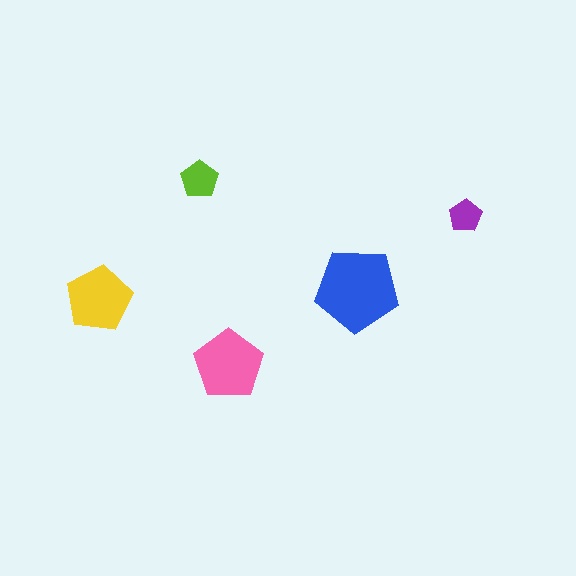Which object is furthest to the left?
The yellow pentagon is leftmost.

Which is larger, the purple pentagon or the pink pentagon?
The pink one.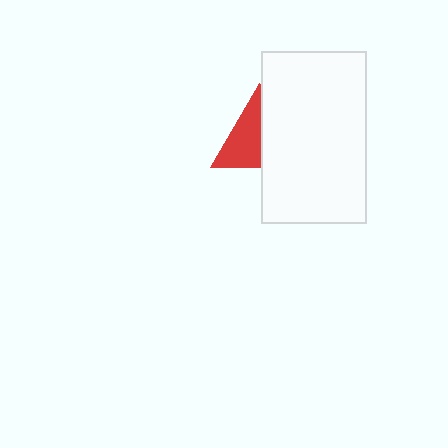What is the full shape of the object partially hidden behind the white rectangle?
The partially hidden object is a red triangle.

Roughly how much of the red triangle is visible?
About half of it is visible (roughly 54%).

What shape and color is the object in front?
The object in front is a white rectangle.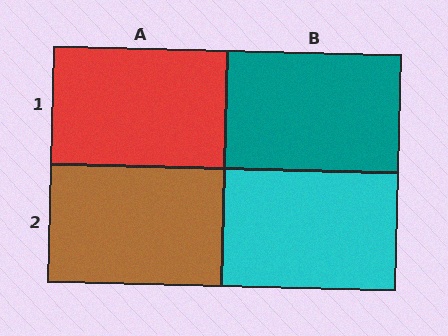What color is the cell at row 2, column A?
Brown.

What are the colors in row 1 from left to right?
Red, teal.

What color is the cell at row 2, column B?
Cyan.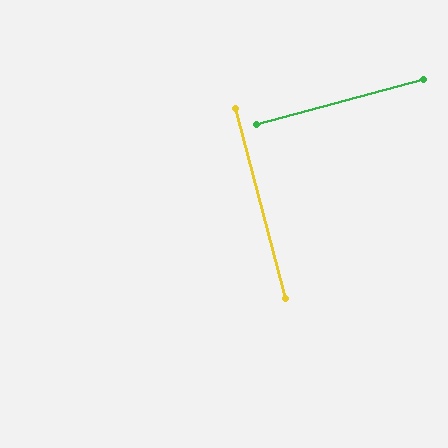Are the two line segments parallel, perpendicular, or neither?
Perpendicular — they meet at approximately 90°.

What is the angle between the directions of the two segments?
Approximately 90 degrees.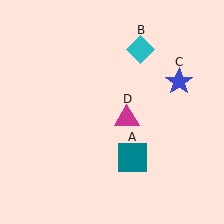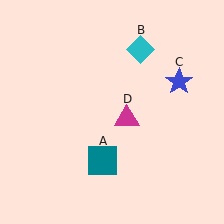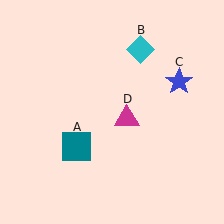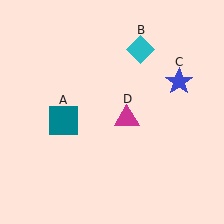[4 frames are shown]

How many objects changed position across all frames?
1 object changed position: teal square (object A).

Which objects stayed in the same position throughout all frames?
Cyan diamond (object B) and blue star (object C) and magenta triangle (object D) remained stationary.